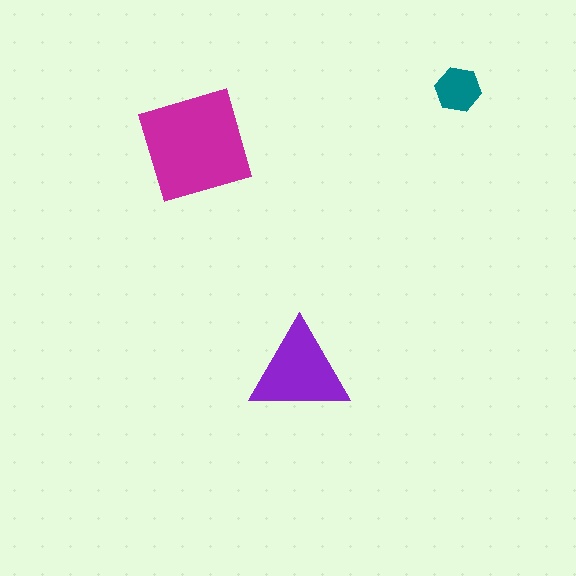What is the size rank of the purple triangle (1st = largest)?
2nd.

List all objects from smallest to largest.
The teal hexagon, the purple triangle, the magenta square.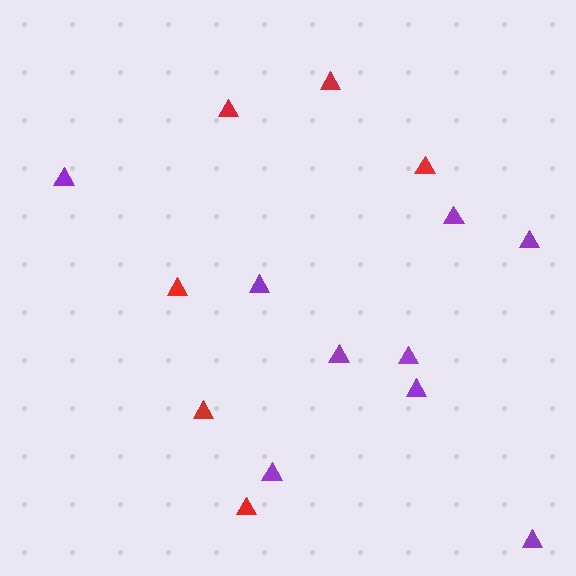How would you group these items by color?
There are 2 groups: one group of purple triangles (9) and one group of red triangles (6).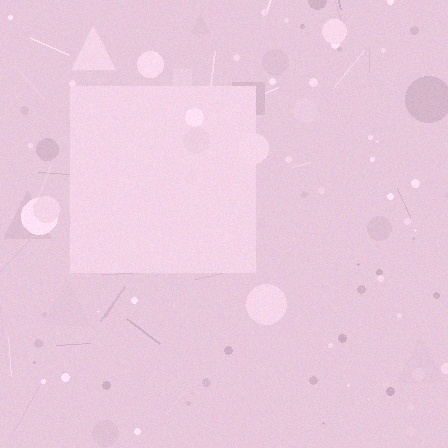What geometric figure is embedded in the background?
A square is embedded in the background.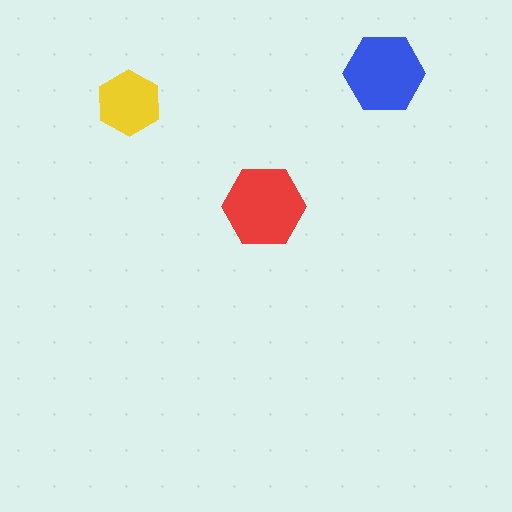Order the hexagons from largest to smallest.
the red one, the blue one, the yellow one.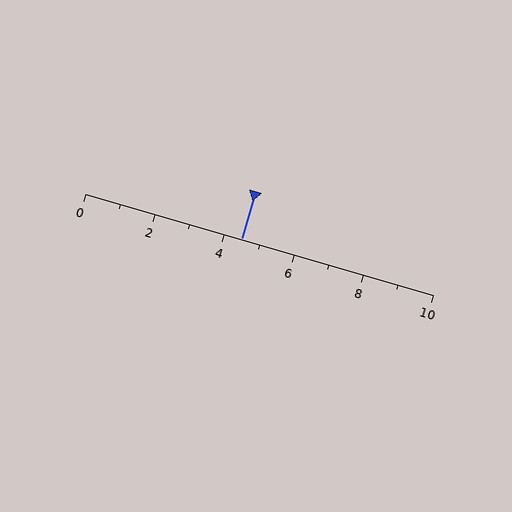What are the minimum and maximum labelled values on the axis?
The axis runs from 0 to 10.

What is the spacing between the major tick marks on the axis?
The major ticks are spaced 2 apart.